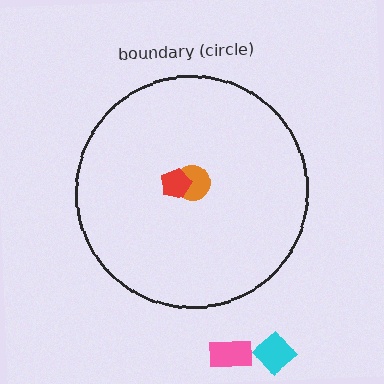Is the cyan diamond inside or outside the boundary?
Outside.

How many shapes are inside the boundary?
2 inside, 2 outside.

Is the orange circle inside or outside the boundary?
Inside.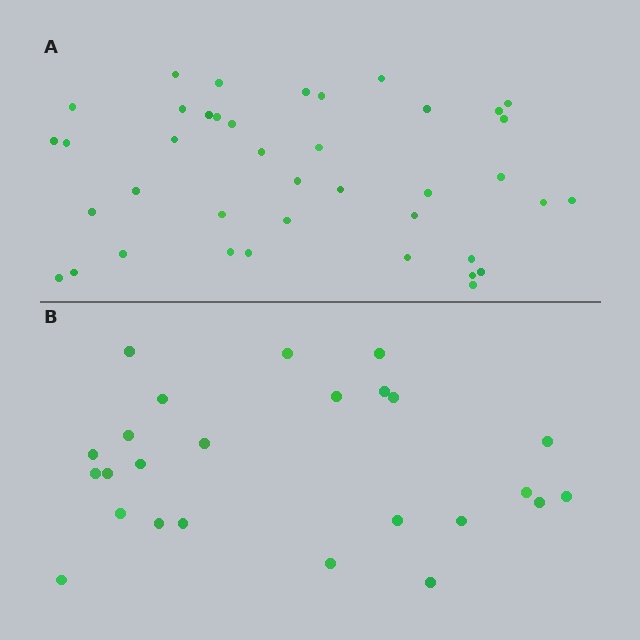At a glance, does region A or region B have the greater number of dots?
Region A (the top region) has more dots.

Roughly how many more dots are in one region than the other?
Region A has approximately 15 more dots than region B.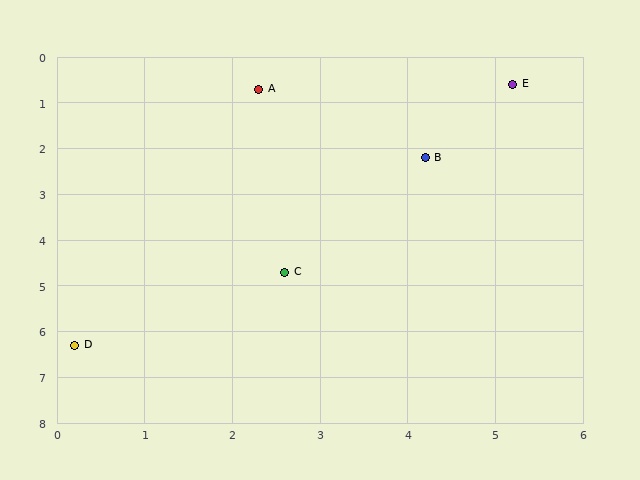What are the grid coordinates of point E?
Point E is at approximately (5.2, 0.6).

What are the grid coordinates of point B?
Point B is at approximately (4.2, 2.2).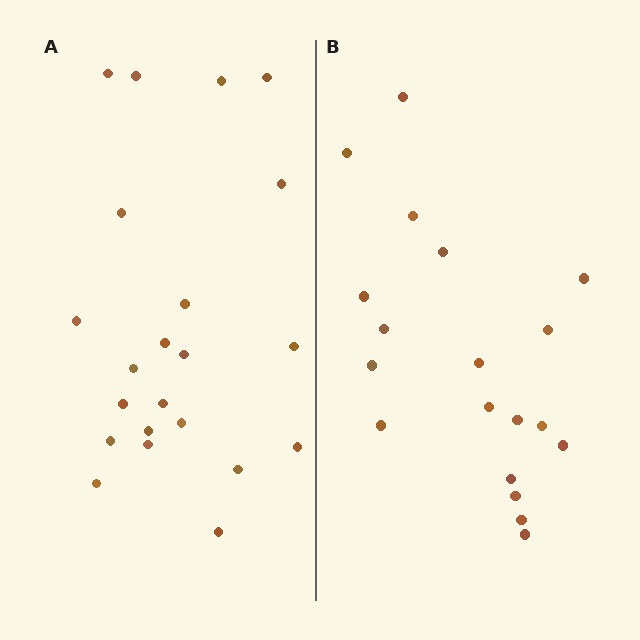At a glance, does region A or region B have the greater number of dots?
Region A (the left region) has more dots.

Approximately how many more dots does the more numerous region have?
Region A has just a few more — roughly 2 or 3 more dots than region B.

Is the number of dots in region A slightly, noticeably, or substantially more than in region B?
Region A has only slightly more — the two regions are fairly close. The ratio is roughly 1.2 to 1.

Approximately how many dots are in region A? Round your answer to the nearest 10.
About 20 dots. (The exact count is 22, which rounds to 20.)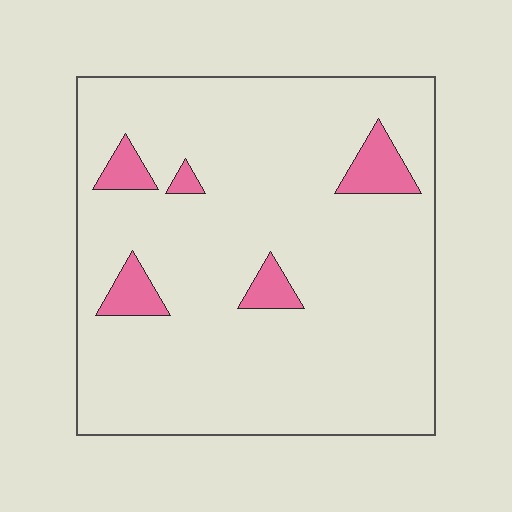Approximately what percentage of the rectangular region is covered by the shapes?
Approximately 10%.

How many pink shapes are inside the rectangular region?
5.